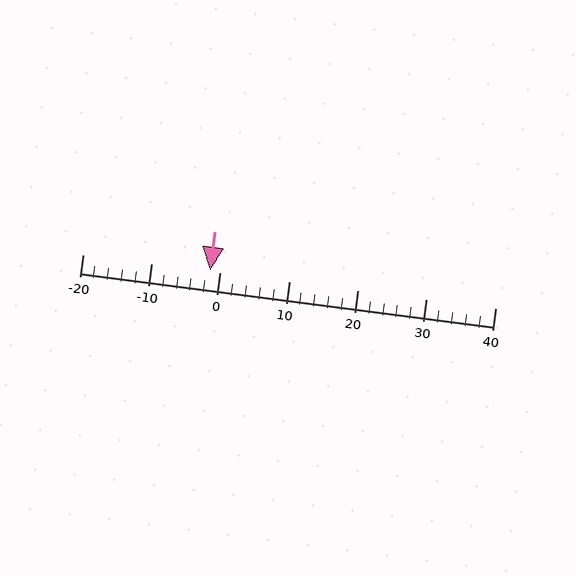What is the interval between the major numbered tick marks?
The major tick marks are spaced 10 units apart.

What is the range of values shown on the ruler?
The ruler shows values from -20 to 40.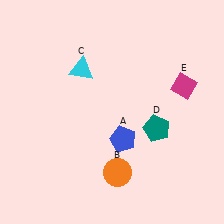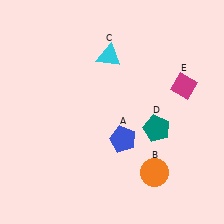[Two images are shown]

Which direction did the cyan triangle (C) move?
The cyan triangle (C) moved right.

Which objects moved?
The objects that moved are: the orange circle (B), the cyan triangle (C).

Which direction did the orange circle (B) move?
The orange circle (B) moved right.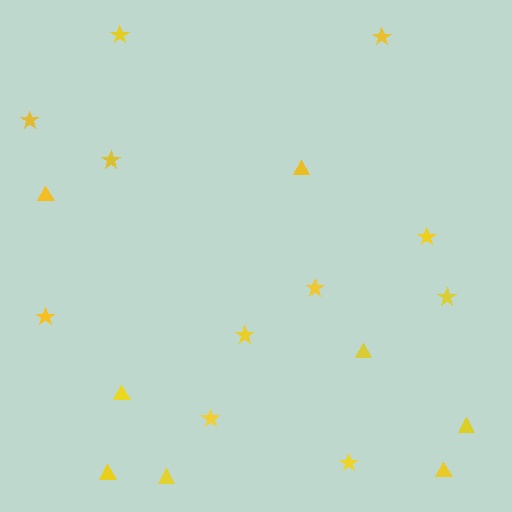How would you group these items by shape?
There are 2 groups: one group of stars (11) and one group of triangles (8).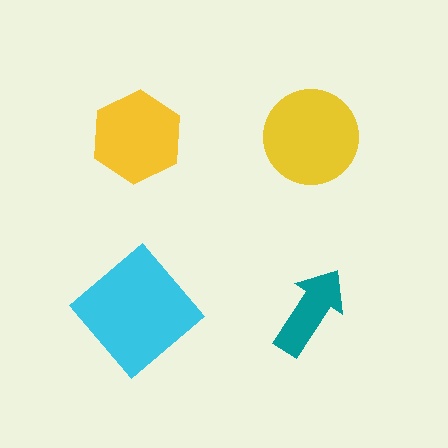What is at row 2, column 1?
A cyan diamond.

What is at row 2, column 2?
A teal arrow.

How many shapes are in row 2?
2 shapes.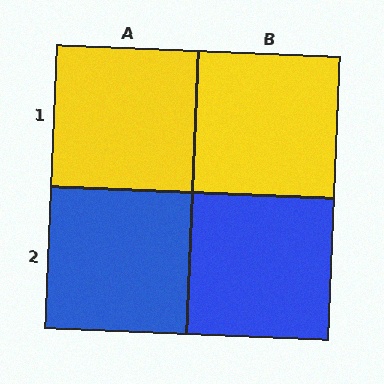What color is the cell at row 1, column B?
Yellow.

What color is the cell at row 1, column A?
Yellow.